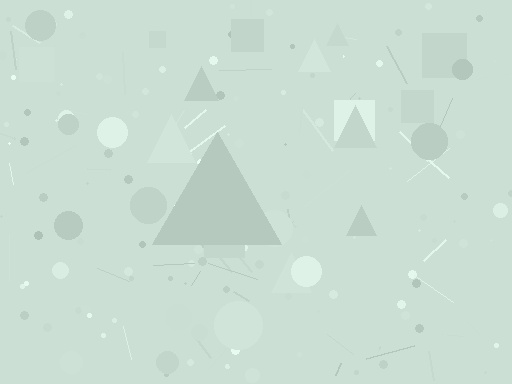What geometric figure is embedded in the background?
A triangle is embedded in the background.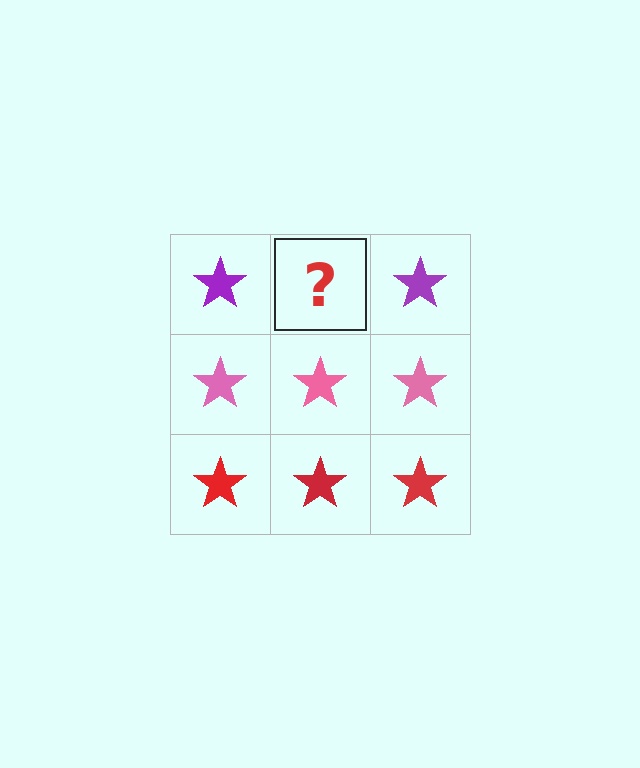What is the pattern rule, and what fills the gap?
The rule is that each row has a consistent color. The gap should be filled with a purple star.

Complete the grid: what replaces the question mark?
The question mark should be replaced with a purple star.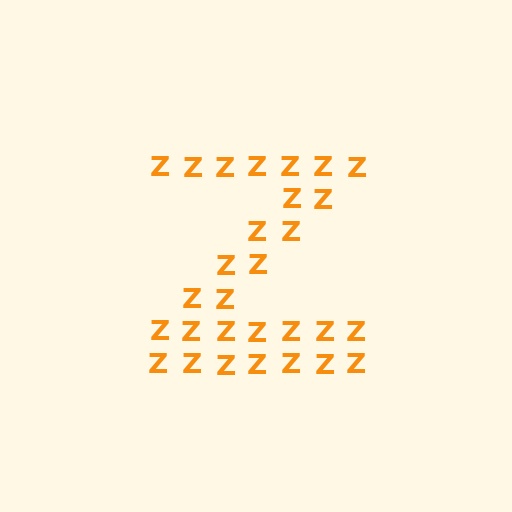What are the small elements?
The small elements are letter Z's.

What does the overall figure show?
The overall figure shows the letter Z.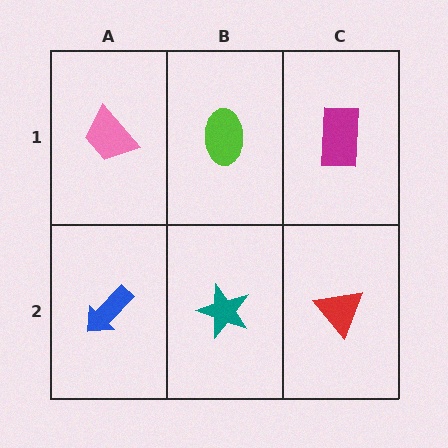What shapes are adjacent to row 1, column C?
A red triangle (row 2, column C), a lime ellipse (row 1, column B).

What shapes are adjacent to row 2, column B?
A lime ellipse (row 1, column B), a blue arrow (row 2, column A), a red triangle (row 2, column C).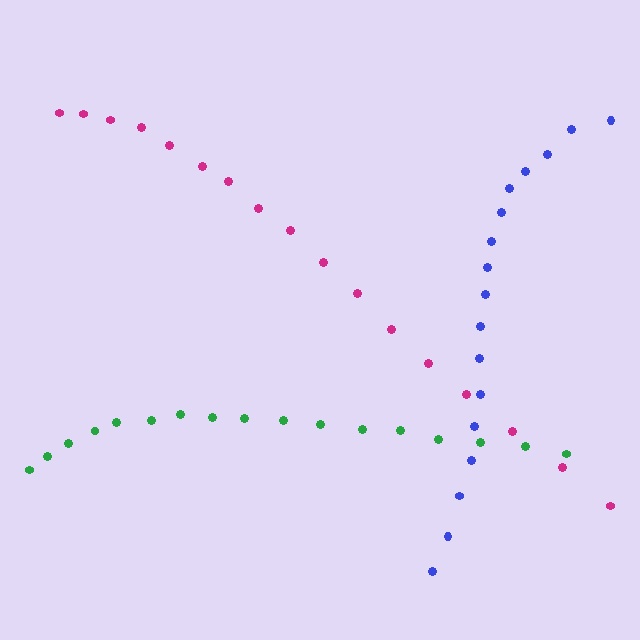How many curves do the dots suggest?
There are 3 distinct paths.